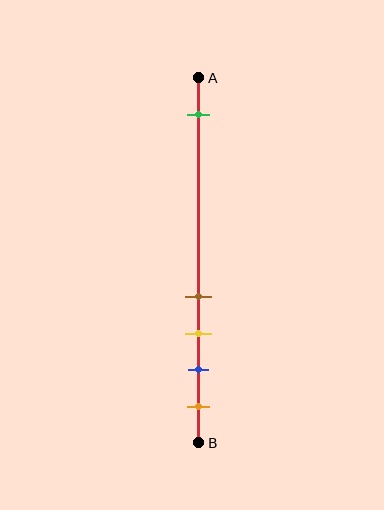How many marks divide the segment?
There are 5 marks dividing the segment.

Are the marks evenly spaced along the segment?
No, the marks are not evenly spaced.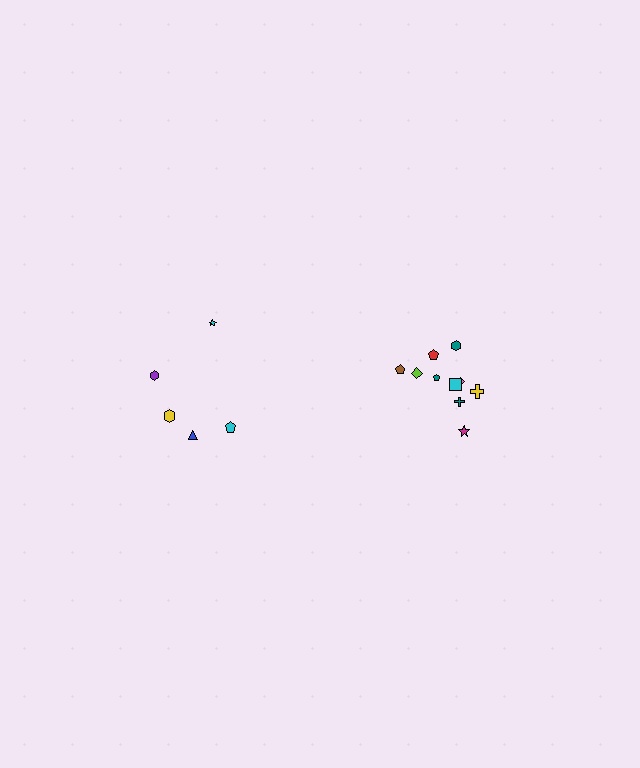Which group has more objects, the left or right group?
The right group.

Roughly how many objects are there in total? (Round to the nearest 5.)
Roughly 15 objects in total.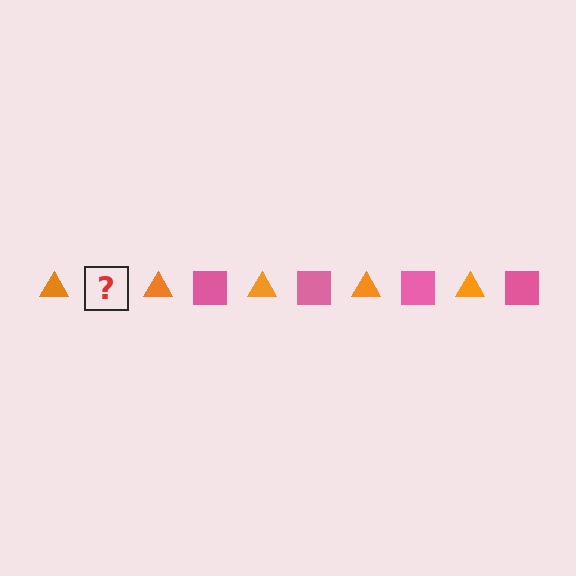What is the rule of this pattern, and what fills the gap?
The rule is that the pattern alternates between orange triangle and pink square. The gap should be filled with a pink square.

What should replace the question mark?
The question mark should be replaced with a pink square.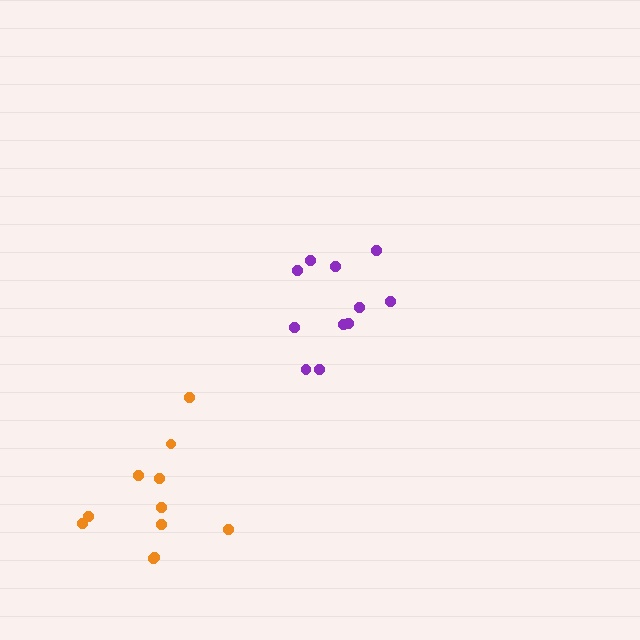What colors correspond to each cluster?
The clusters are colored: orange, purple.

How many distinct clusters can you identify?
There are 2 distinct clusters.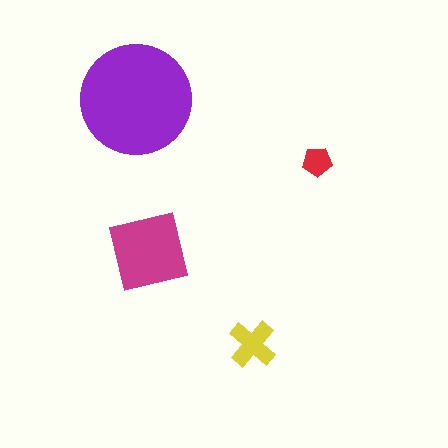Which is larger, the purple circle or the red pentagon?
The purple circle.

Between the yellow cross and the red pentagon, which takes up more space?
The yellow cross.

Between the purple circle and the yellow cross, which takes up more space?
The purple circle.